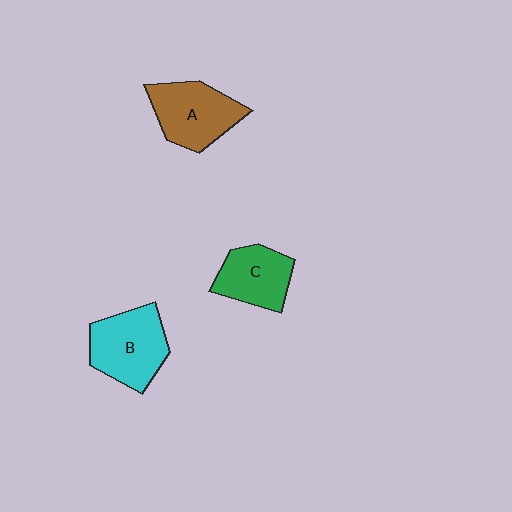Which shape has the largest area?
Shape B (cyan).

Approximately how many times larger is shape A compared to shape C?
Approximately 1.2 times.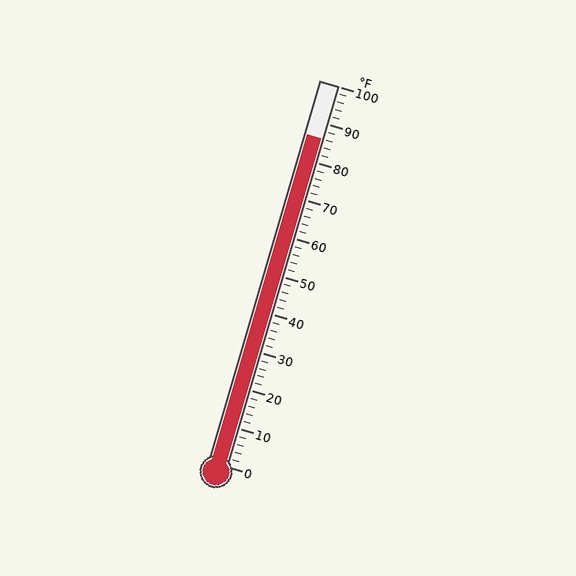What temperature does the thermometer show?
The thermometer shows approximately 86°F.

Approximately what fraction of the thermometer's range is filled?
The thermometer is filled to approximately 85% of its range.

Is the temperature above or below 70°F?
The temperature is above 70°F.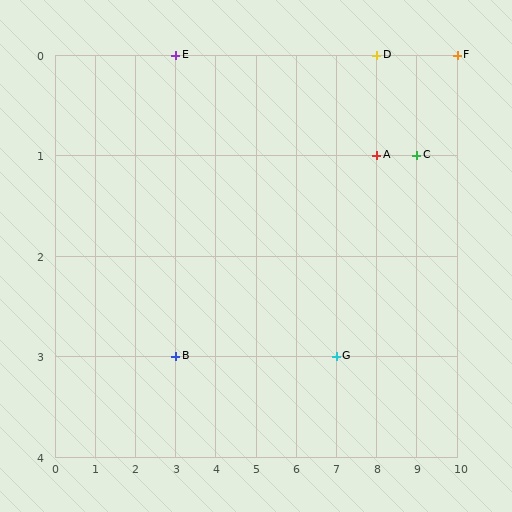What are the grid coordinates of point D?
Point D is at grid coordinates (8, 0).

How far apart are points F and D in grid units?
Points F and D are 2 columns apart.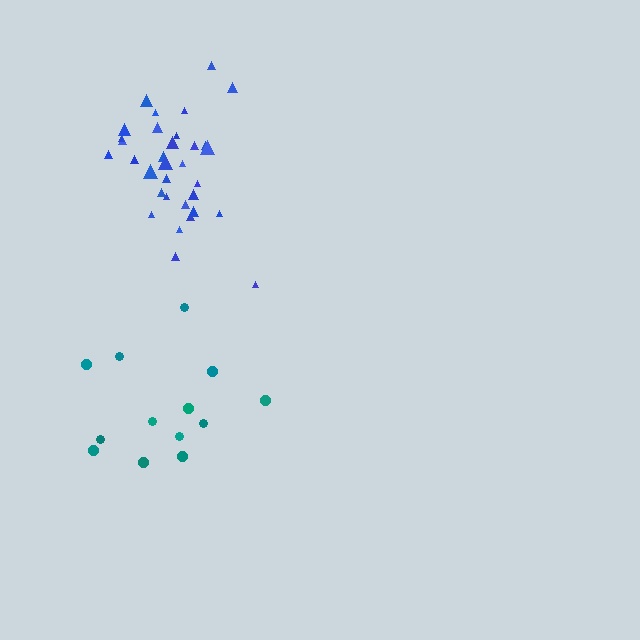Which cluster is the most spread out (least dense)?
Teal.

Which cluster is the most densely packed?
Blue.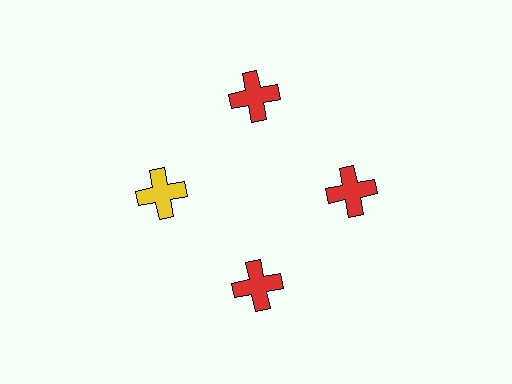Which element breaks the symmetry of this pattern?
The yellow cross at roughly the 9 o'clock position breaks the symmetry. All other shapes are red crosses.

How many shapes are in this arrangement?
There are 4 shapes arranged in a ring pattern.